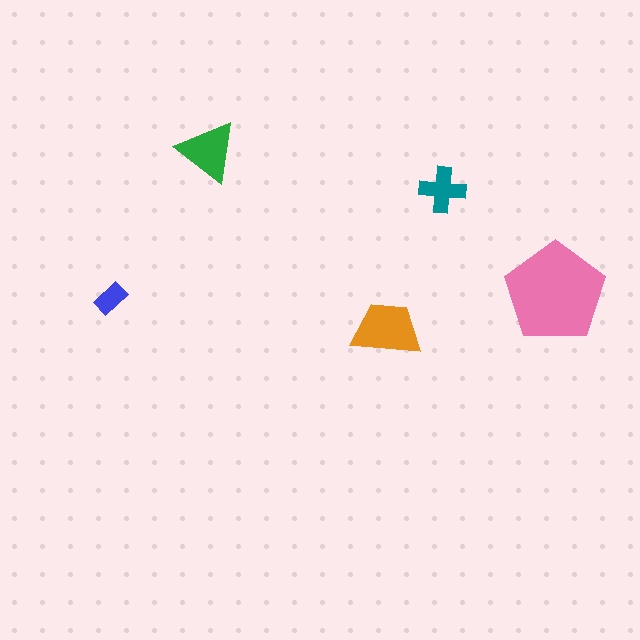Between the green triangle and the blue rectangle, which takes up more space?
The green triangle.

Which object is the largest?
The pink pentagon.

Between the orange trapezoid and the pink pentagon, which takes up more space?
The pink pentagon.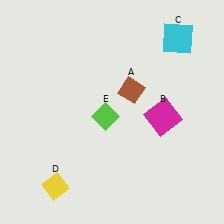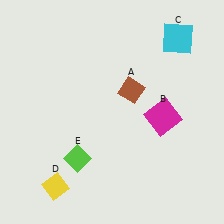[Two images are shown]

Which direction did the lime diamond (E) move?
The lime diamond (E) moved down.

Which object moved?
The lime diamond (E) moved down.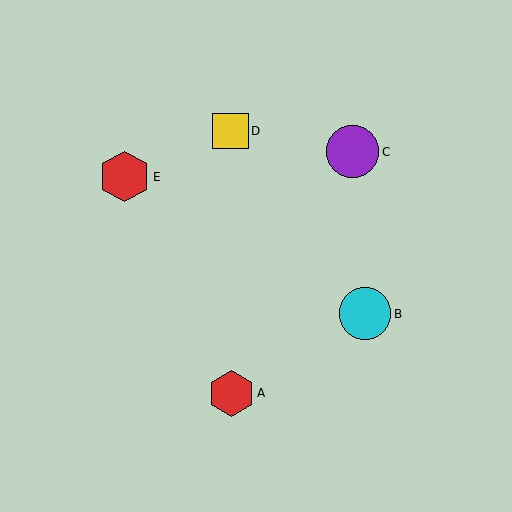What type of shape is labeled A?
Shape A is a red hexagon.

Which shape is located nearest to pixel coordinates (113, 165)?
The red hexagon (labeled E) at (124, 177) is nearest to that location.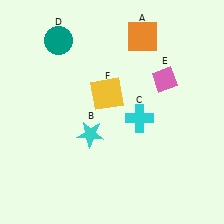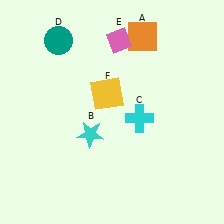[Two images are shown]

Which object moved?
The pink diamond (E) moved left.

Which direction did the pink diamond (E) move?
The pink diamond (E) moved left.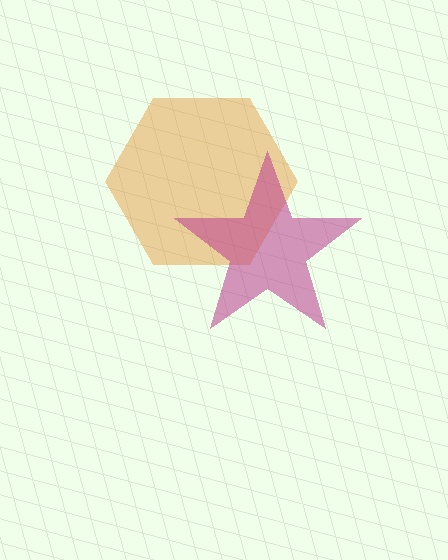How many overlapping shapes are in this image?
There are 2 overlapping shapes in the image.